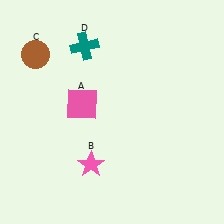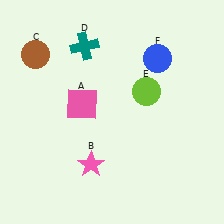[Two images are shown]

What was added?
A lime circle (E), a blue circle (F) were added in Image 2.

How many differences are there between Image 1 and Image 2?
There are 2 differences between the two images.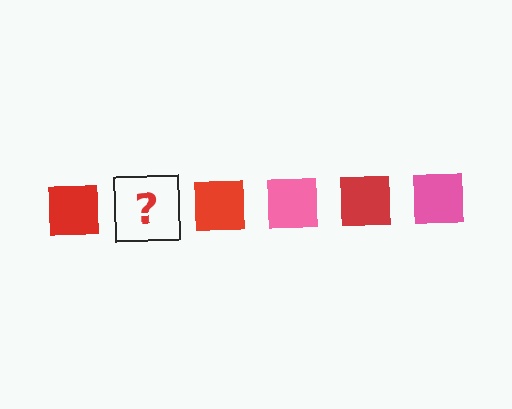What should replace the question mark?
The question mark should be replaced with a pink square.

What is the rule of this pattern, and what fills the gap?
The rule is that the pattern cycles through red, pink squares. The gap should be filled with a pink square.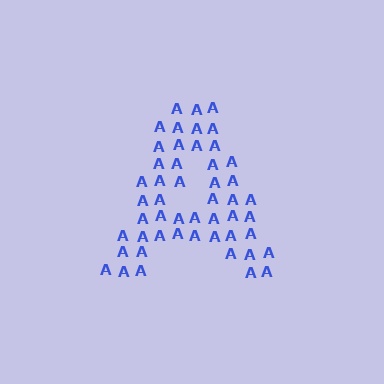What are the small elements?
The small elements are letter A's.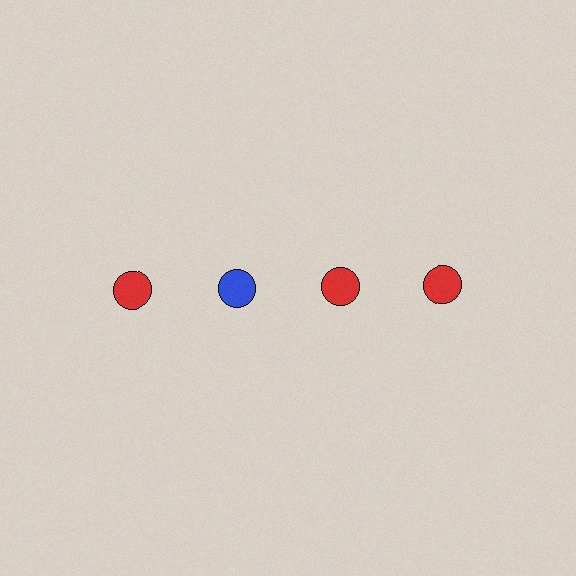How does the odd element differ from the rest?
It has a different color: blue instead of red.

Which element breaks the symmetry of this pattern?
The blue circle in the top row, second from left column breaks the symmetry. All other shapes are red circles.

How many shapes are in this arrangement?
There are 4 shapes arranged in a grid pattern.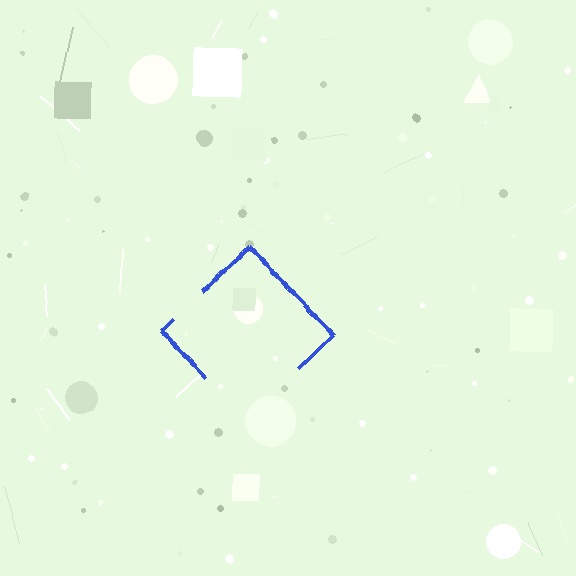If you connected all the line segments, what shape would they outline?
They would outline a diamond.